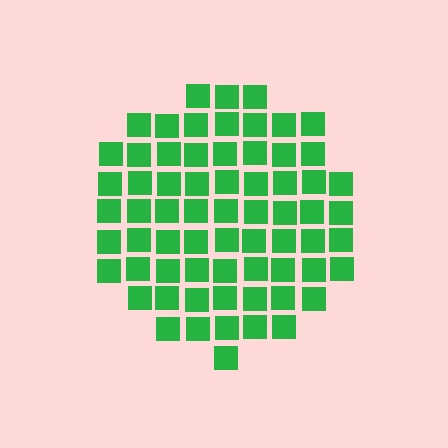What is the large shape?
The large shape is a circle.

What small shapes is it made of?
It is made of small squares.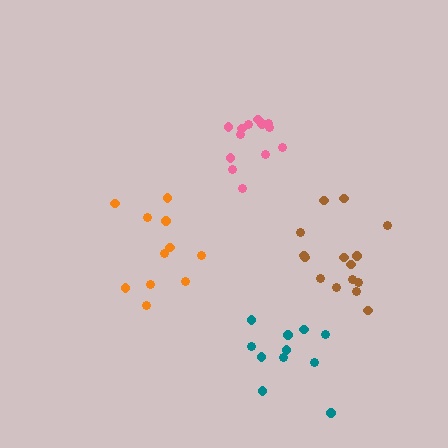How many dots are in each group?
Group 1: 15 dots, Group 2: 13 dots, Group 3: 11 dots, Group 4: 11 dots (50 total).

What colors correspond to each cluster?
The clusters are colored: brown, pink, orange, teal.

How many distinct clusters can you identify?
There are 4 distinct clusters.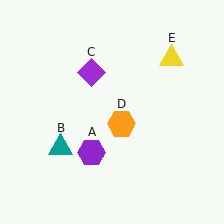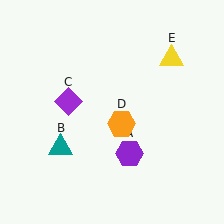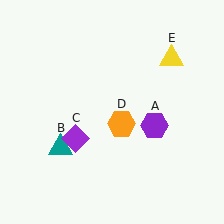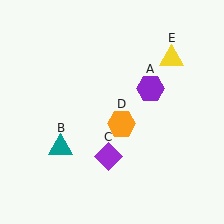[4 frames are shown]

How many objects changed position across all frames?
2 objects changed position: purple hexagon (object A), purple diamond (object C).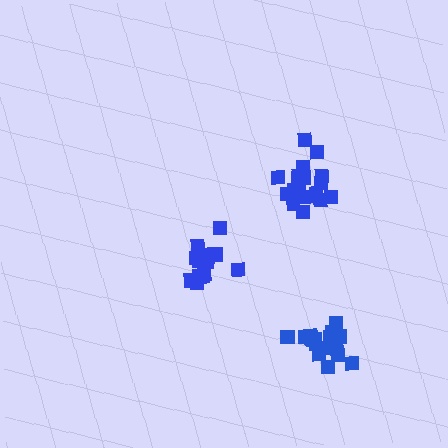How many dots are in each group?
Group 1: 17 dots, Group 2: 16 dots, Group 3: 19 dots (52 total).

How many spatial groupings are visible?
There are 3 spatial groupings.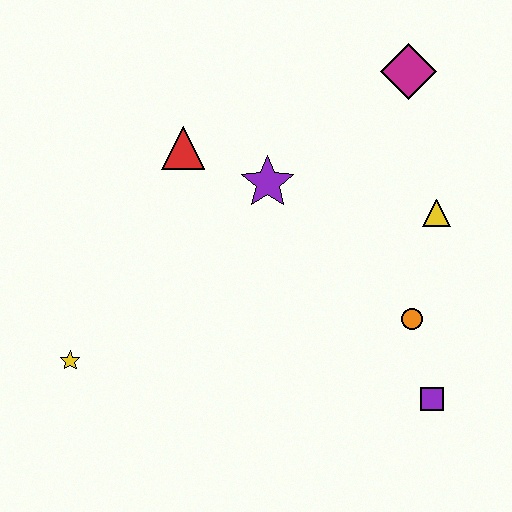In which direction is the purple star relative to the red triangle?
The purple star is to the right of the red triangle.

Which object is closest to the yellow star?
The red triangle is closest to the yellow star.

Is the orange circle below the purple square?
No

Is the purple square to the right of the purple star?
Yes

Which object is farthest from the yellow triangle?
The yellow star is farthest from the yellow triangle.